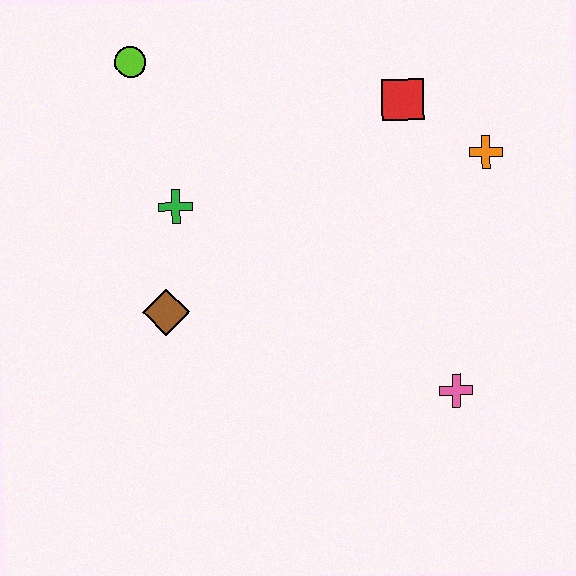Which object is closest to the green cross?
The brown diamond is closest to the green cross.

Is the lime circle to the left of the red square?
Yes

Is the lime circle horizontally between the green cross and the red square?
No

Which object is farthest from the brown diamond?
The orange cross is farthest from the brown diamond.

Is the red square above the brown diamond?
Yes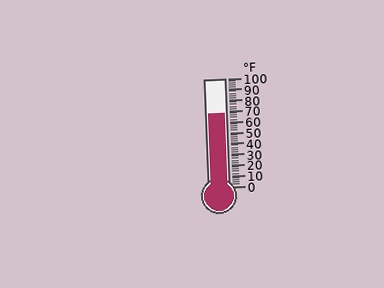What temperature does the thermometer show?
The thermometer shows approximately 68°F.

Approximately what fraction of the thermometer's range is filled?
The thermometer is filled to approximately 70% of its range.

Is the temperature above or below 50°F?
The temperature is above 50°F.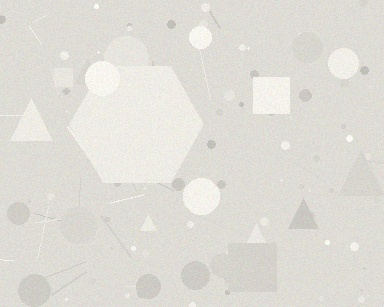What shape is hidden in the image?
A hexagon is hidden in the image.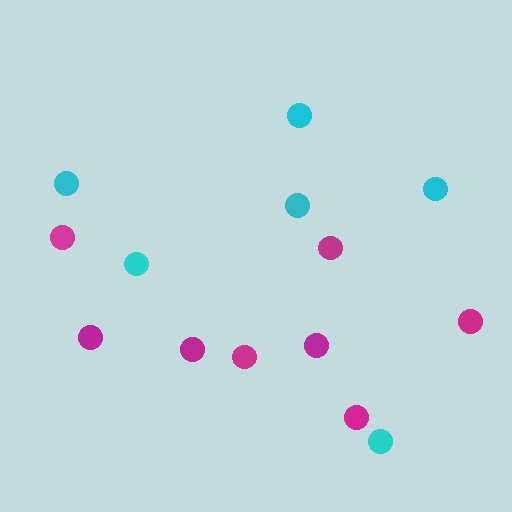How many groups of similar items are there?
There are 2 groups: one group of cyan circles (6) and one group of magenta circles (8).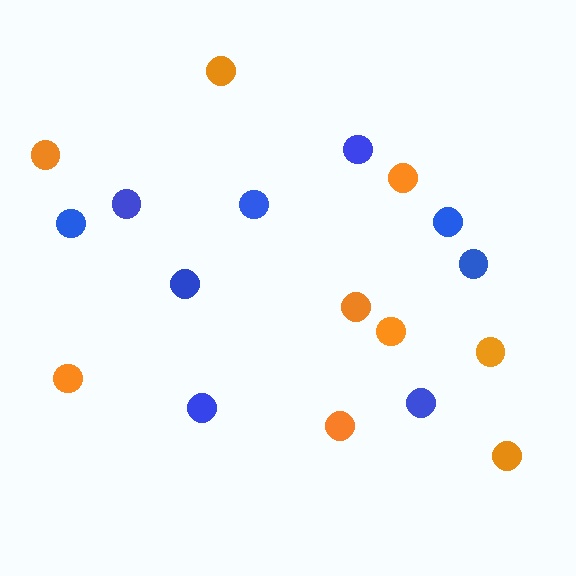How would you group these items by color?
There are 2 groups: one group of blue circles (9) and one group of orange circles (9).